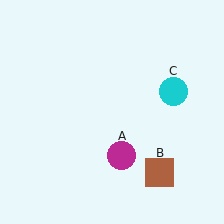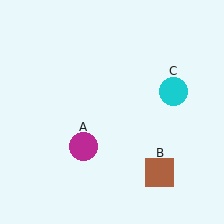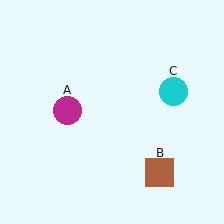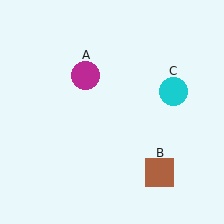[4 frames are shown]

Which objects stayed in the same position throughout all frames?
Brown square (object B) and cyan circle (object C) remained stationary.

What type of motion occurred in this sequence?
The magenta circle (object A) rotated clockwise around the center of the scene.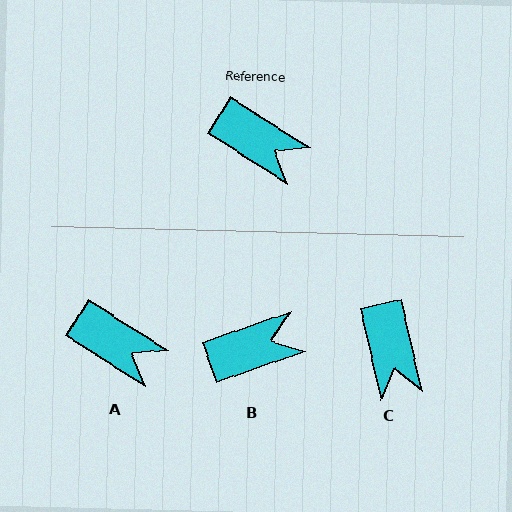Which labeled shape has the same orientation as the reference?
A.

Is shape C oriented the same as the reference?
No, it is off by about 45 degrees.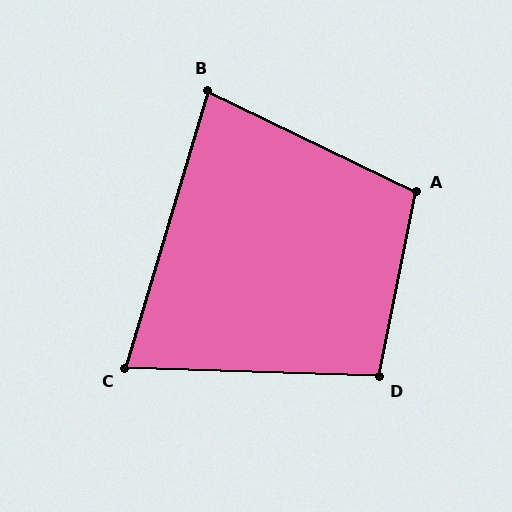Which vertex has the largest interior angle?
A, at approximately 105 degrees.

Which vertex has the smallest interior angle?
C, at approximately 75 degrees.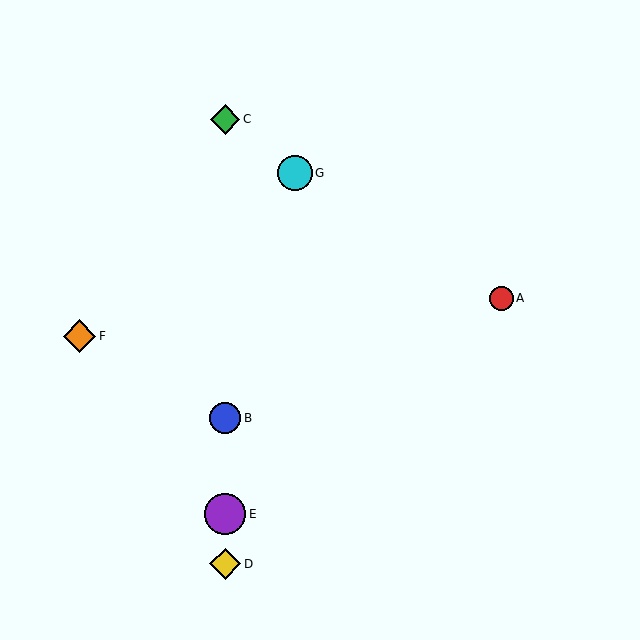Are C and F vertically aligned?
No, C is at x≈225 and F is at x≈80.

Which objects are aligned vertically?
Objects B, C, D, E are aligned vertically.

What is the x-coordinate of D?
Object D is at x≈225.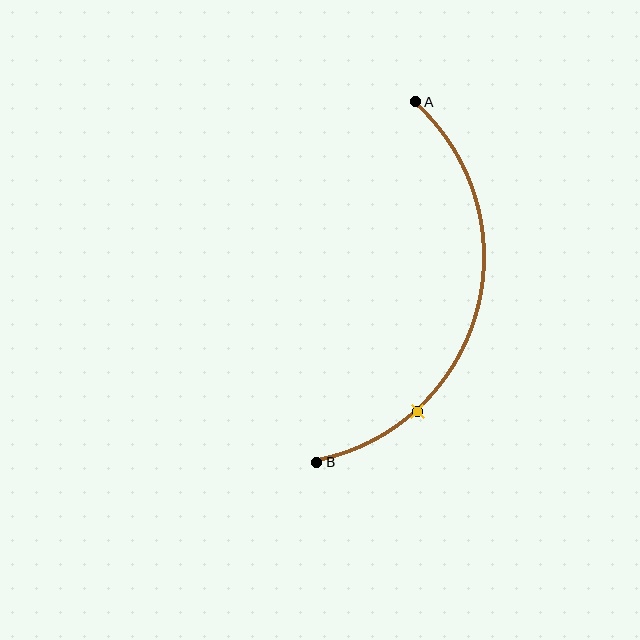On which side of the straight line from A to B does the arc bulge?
The arc bulges to the right of the straight line connecting A and B.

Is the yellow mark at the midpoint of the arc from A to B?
No. The yellow mark lies on the arc but is closer to endpoint B. The arc midpoint would be at the point on the curve equidistant along the arc from both A and B.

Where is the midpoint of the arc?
The arc midpoint is the point on the curve farthest from the straight line joining A and B. It sits to the right of that line.